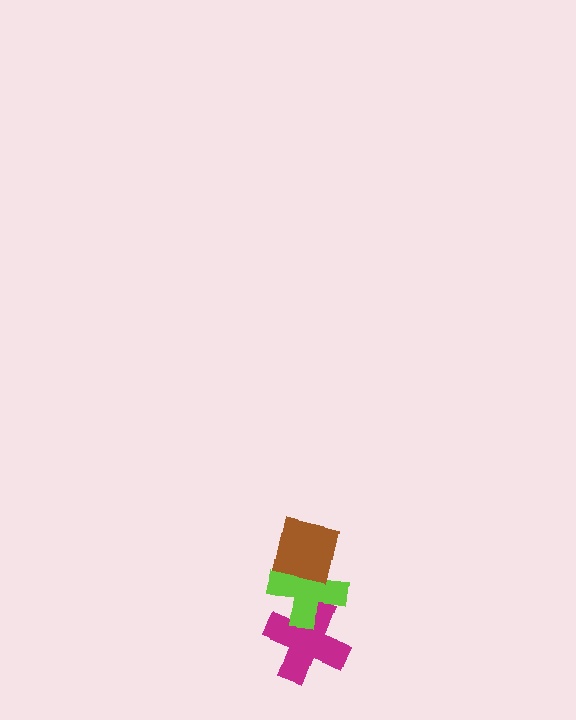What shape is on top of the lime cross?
The brown square is on top of the lime cross.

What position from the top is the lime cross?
The lime cross is 2nd from the top.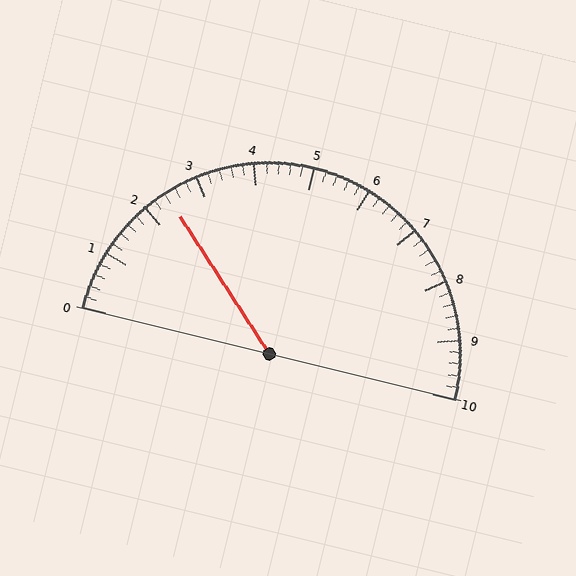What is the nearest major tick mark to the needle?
The nearest major tick mark is 2.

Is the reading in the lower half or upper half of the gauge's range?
The reading is in the lower half of the range (0 to 10).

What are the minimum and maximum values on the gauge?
The gauge ranges from 0 to 10.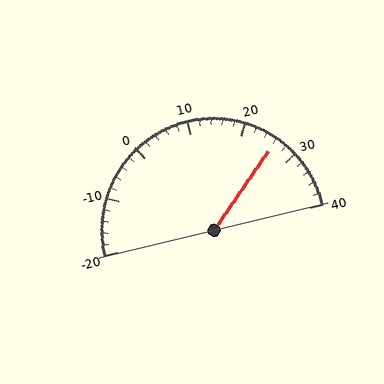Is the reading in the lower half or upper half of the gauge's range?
The reading is in the upper half of the range (-20 to 40).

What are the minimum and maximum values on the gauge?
The gauge ranges from -20 to 40.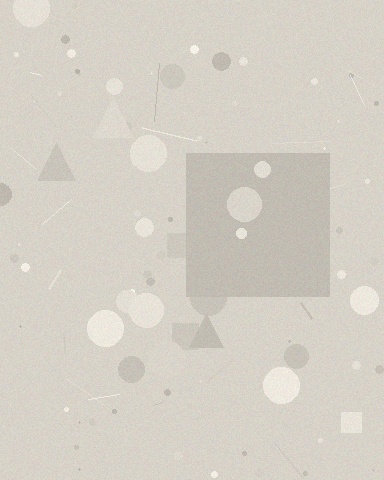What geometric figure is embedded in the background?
A square is embedded in the background.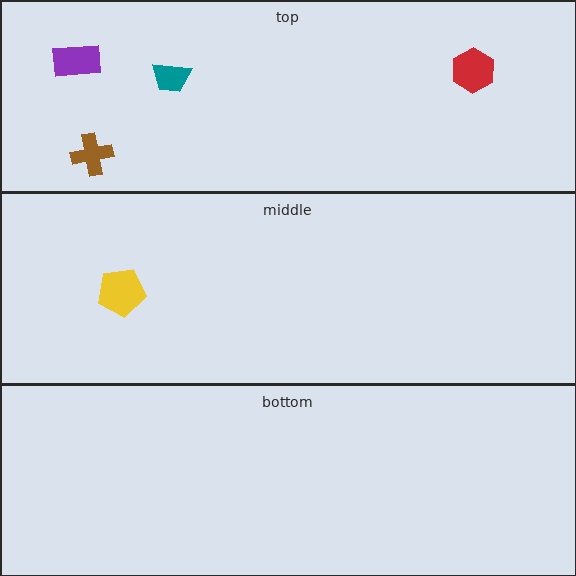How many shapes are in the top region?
4.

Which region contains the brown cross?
The top region.